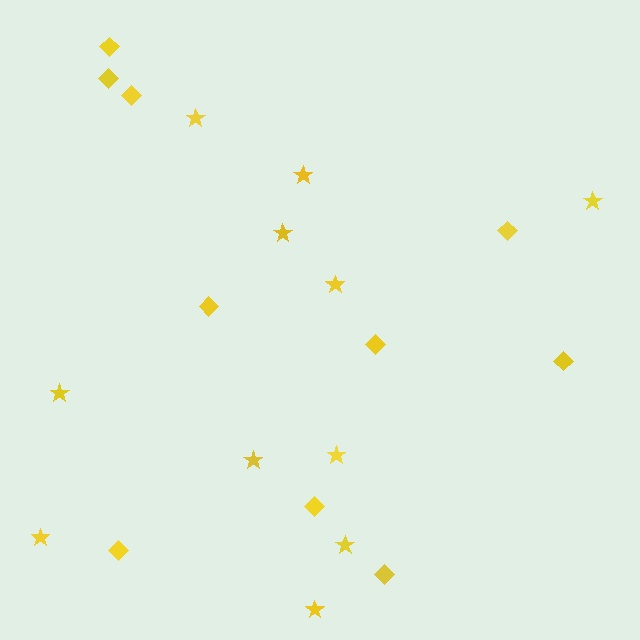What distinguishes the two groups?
There are 2 groups: one group of stars (11) and one group of diamonds (10).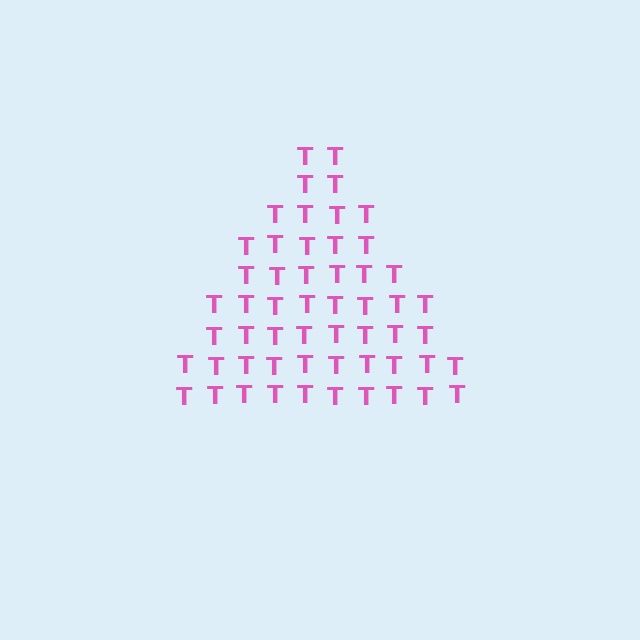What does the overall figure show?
The overall figure shows a triangle.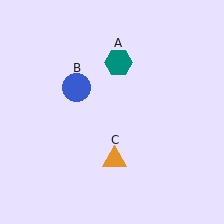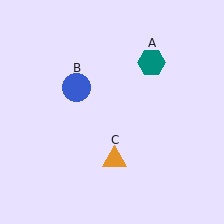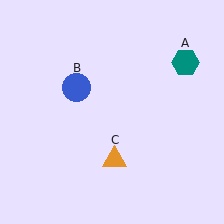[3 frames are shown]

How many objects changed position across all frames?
1 object changed position: teal hexagon (object A).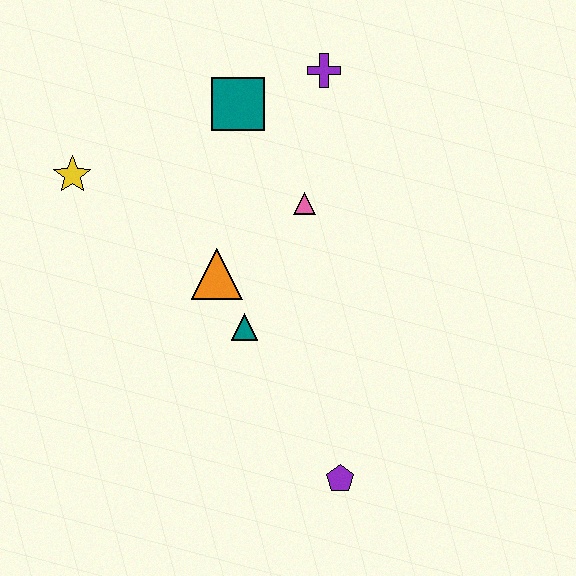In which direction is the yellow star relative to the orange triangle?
The yellow star is to the left of the orange triangle.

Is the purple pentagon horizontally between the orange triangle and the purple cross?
No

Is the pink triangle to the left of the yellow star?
No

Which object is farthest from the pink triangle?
The purple pentagon is farthest from the pink triangle.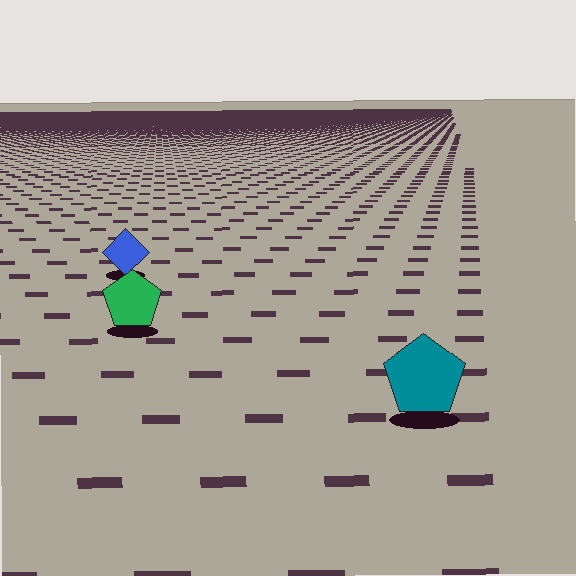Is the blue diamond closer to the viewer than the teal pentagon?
No. The teal pentagon is closer — you can tell from the texture gradient: the ground texture is coarser near it.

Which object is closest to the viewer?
The teal pentagon is closest. The texture marks near it are larger and more spread out.